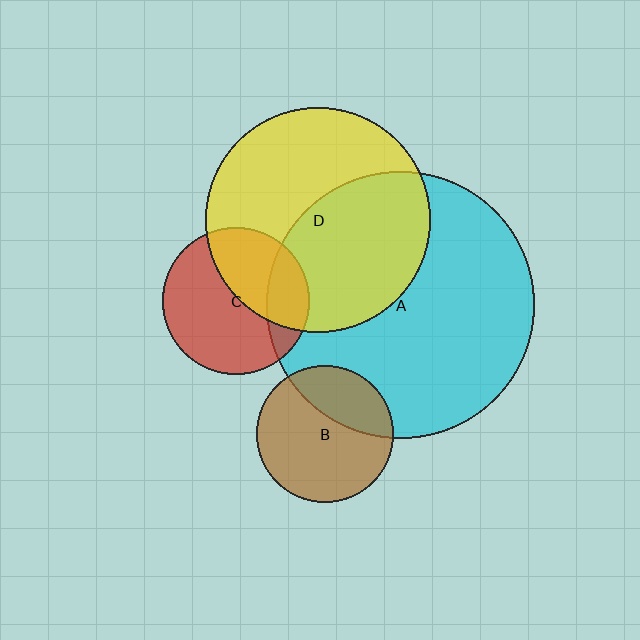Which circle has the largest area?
Circle A (cyan).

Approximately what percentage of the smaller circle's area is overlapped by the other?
Approximately 20%.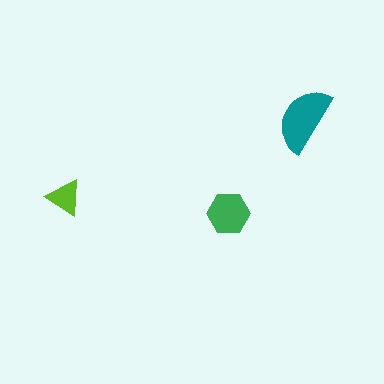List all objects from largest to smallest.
The teal semicircle, the green hexagon, the lime triangle.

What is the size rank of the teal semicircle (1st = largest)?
1st.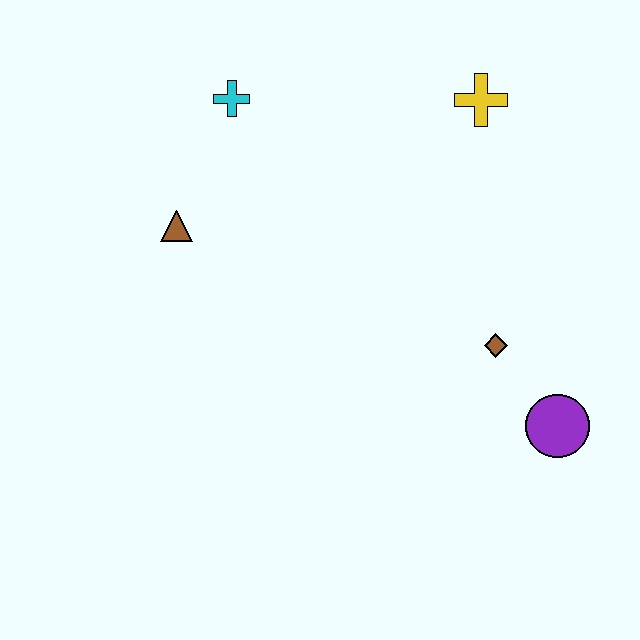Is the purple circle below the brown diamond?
Yes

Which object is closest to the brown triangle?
The cyan cross is closest to the brown triangle.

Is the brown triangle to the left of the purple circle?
Yes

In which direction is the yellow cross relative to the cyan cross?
The yellow cross is to the right of the cyan cross.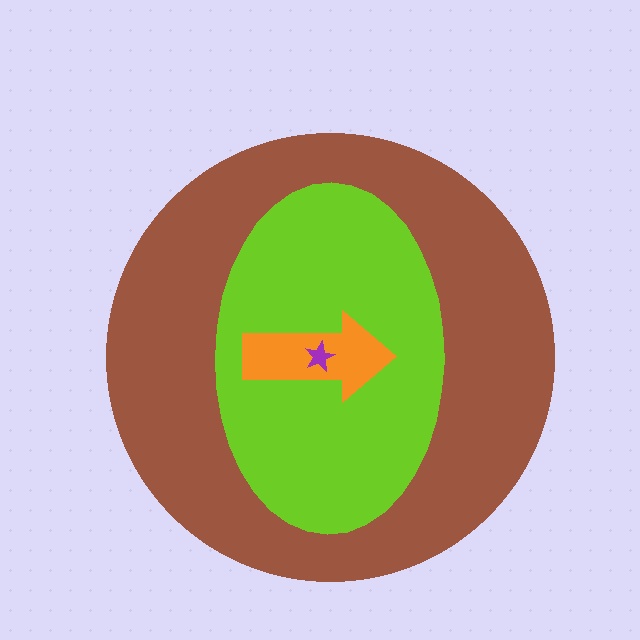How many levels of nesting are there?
4.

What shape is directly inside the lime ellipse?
The orange arrow.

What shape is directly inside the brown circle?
The lime ellipse.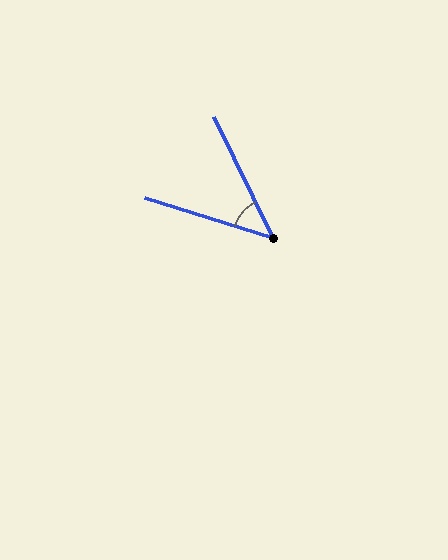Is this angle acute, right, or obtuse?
It is acute.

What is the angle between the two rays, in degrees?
Approximately 46 degrees.